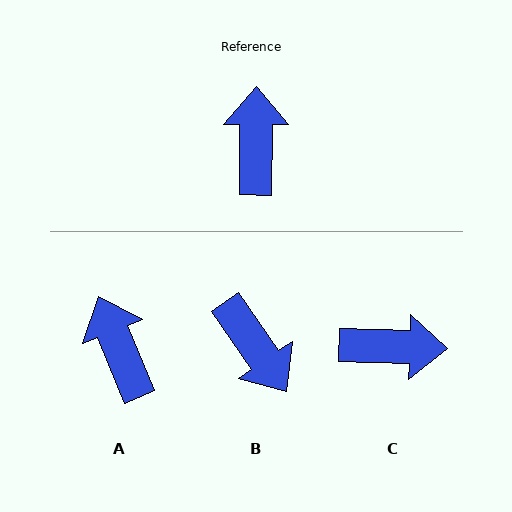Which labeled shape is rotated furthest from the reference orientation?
B, about 145 degrees away.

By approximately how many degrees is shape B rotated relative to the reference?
Approximately 145 degrees clockwise.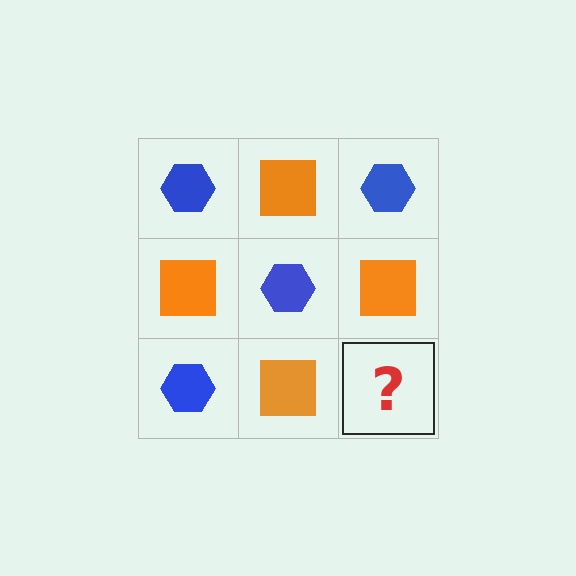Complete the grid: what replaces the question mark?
The question mark should be replaced with a blue hexagon.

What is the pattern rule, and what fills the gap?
The rule is that it alternates blue hexagon and orange square in a checkerboard pattern. The gap should be filled with a blue hexagon.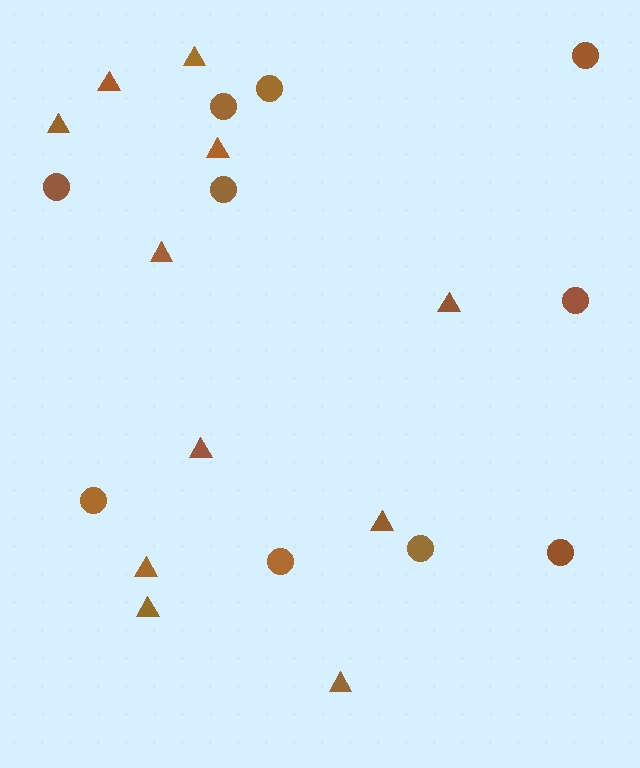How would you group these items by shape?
There are 2 groups: one group of triangles (11) and one group of circles (10).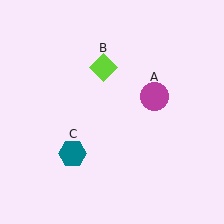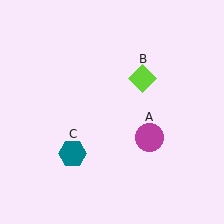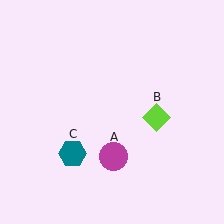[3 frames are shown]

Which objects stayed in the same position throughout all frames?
Teal hexagon (object C) remained stationary.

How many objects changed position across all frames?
2 objects changed position: magenta circle (object A), lime diamond (object B).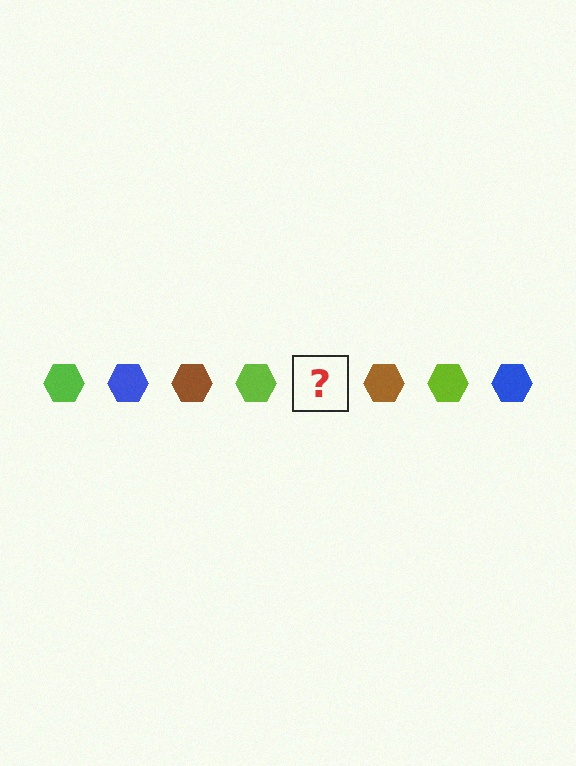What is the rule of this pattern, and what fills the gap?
The rule is that the pattern cycles through lime, blue, brown hexagons. The gap should be filled with a blue hexagon.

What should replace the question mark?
The question mark should be replaced with a blue hexagon.